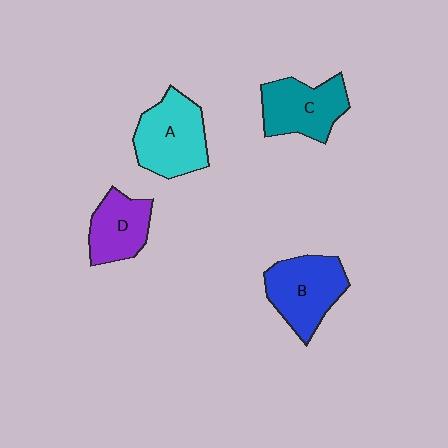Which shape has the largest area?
Shape A (cyan).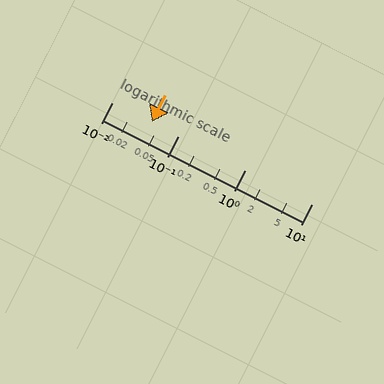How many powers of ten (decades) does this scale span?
The scale spans 3 decades, from 0.01 to 10.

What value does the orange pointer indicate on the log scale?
The pointer indicates approximately 0.04.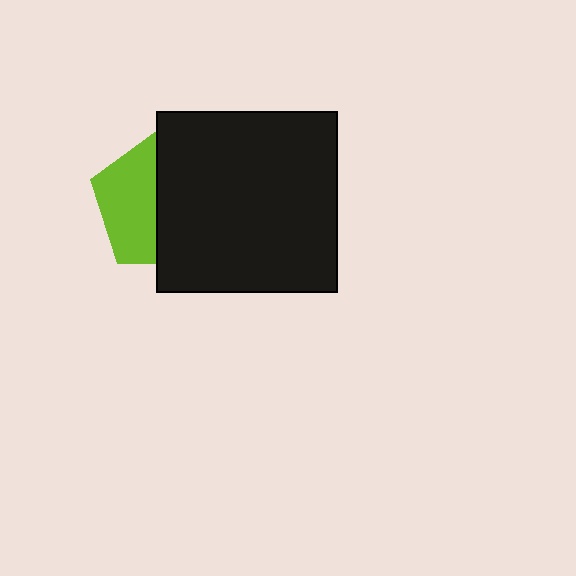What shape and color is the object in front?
The object in front is a black square.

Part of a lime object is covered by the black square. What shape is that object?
It is a pentagon.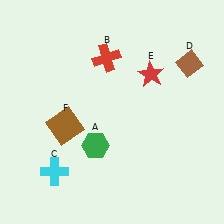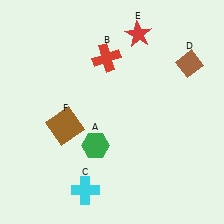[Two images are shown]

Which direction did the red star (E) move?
The red star (E) moved up.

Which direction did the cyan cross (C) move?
The cyan cross (C) moved right.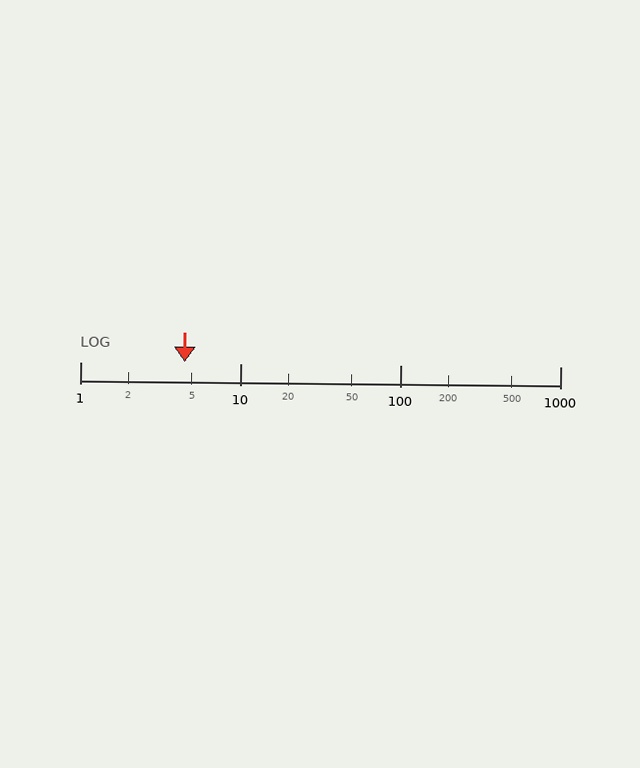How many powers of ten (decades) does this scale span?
The scale spans 3 decades, from 1 to 1000.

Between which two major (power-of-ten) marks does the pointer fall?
The pointer is between 1 and 10.